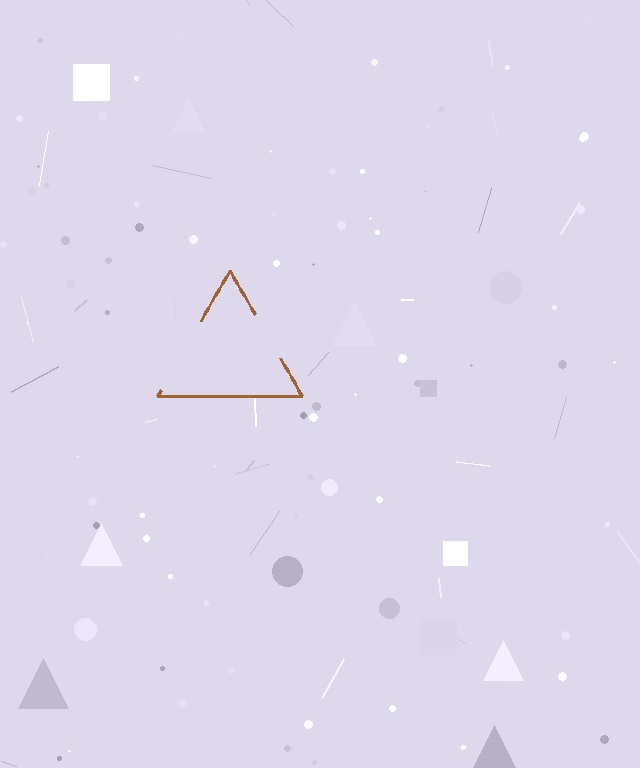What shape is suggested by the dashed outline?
The dashed outline suggests a triangle.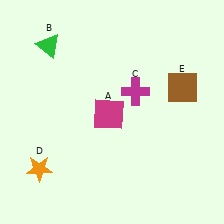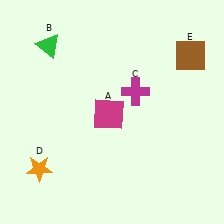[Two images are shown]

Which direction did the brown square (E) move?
The brown square (E) moved up.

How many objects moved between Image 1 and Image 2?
1 object moved between the two images.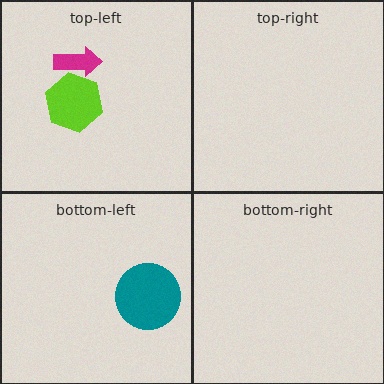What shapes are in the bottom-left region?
The teal circle.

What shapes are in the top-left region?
The lime hexagon, the magenta arrow.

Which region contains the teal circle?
The bottom-left region.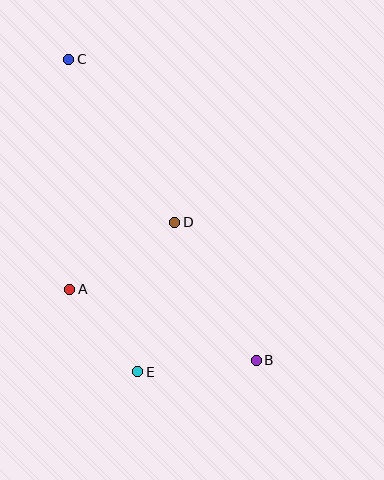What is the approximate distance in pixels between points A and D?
The distance between A and D is approximately 124 pixels.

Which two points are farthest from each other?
Points B and C are farthest from each other.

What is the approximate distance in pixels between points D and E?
The distance between D and E is approximately 154 pixels.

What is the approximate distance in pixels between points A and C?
The distance between A and C is approximately 230 pixels.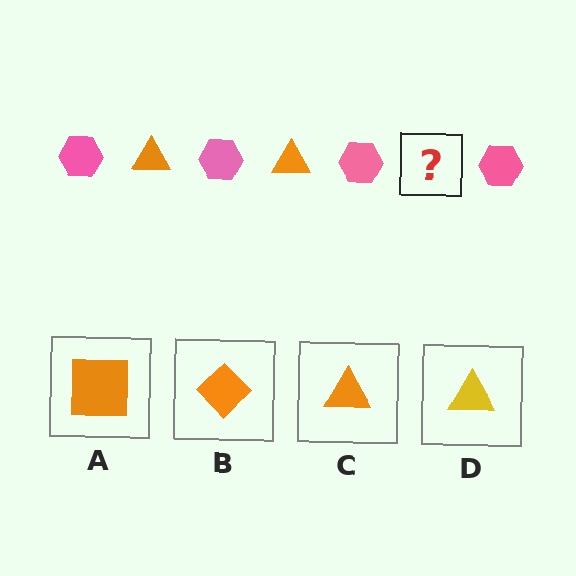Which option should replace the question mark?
Option C.